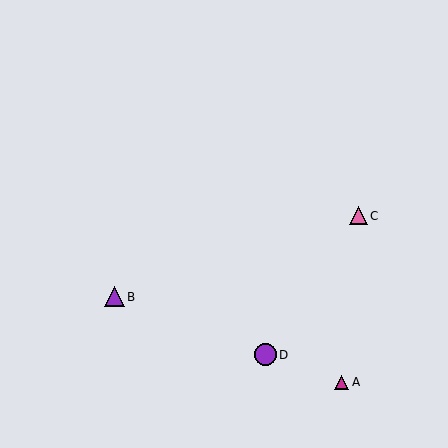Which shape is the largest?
The purple circle (labeled D) is the largest.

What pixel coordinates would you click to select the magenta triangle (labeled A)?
Click at (342, 382) to select the magenta triangle A.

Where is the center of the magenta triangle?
The center of the magenta triangle is at (342, 382).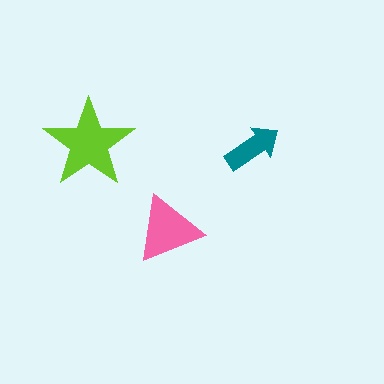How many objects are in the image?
There are 3 objects in the image.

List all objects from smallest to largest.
The teal arrow, the pink triangle, the lime star.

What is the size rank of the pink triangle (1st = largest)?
2nd.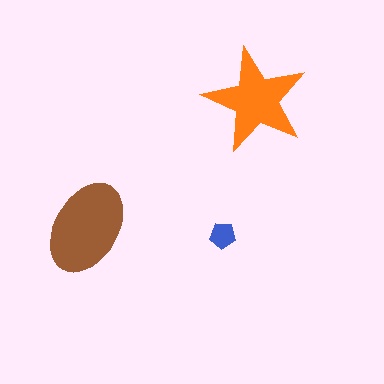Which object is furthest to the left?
The brown ellipse is leftmost.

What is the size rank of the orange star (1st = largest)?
2nd.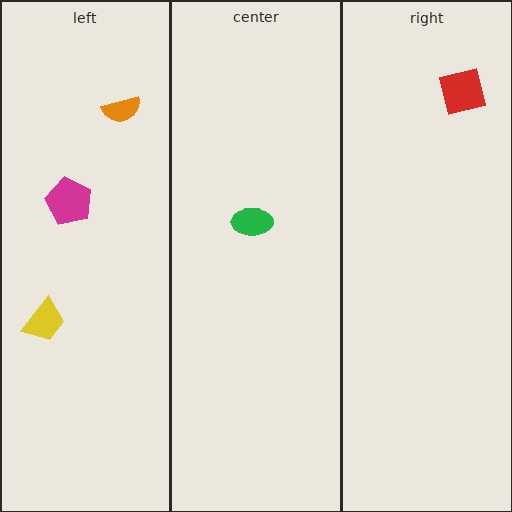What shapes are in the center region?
The green ellipse.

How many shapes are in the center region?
1.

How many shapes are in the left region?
3.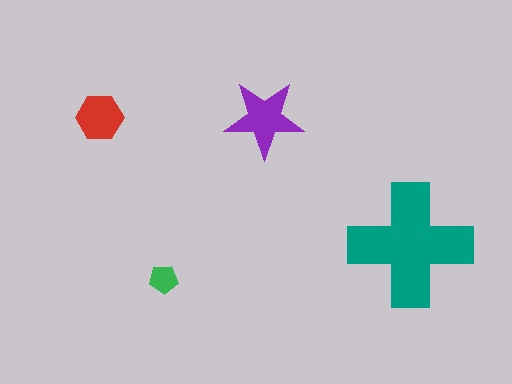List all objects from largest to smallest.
The teal cross, the purple star, the red hexagon, the green pentagon.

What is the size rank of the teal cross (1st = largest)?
1st.